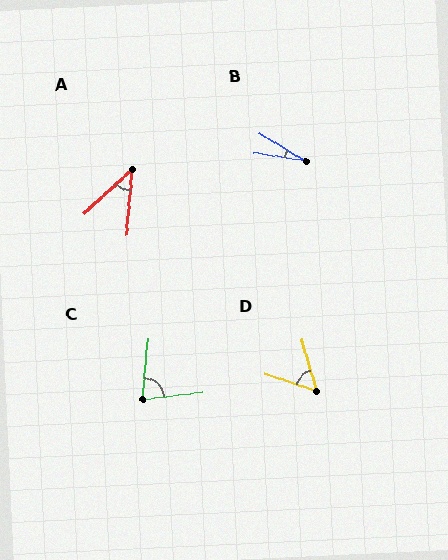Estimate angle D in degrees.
Approximately 56 degrees.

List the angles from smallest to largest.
B (22°), A (43°), D (56°), C (78°).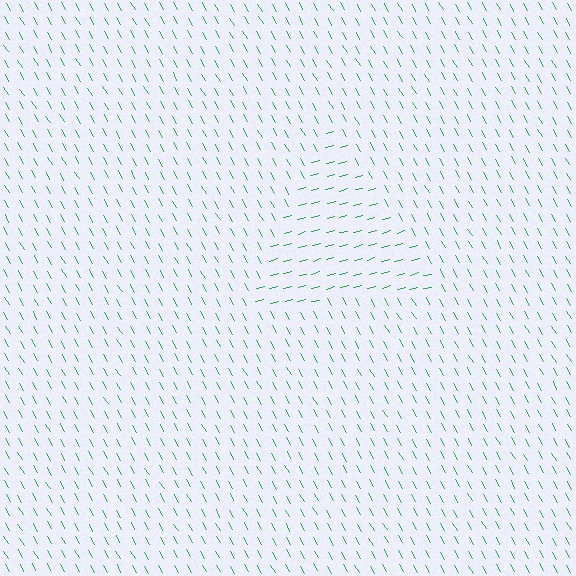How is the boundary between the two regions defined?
The boundary is defined purely by a change in line orientation (approximately 75 degrees difference). All lines are the same color and thickness.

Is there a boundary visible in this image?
Yes, there is a texture boundary formed by a change in line orientation.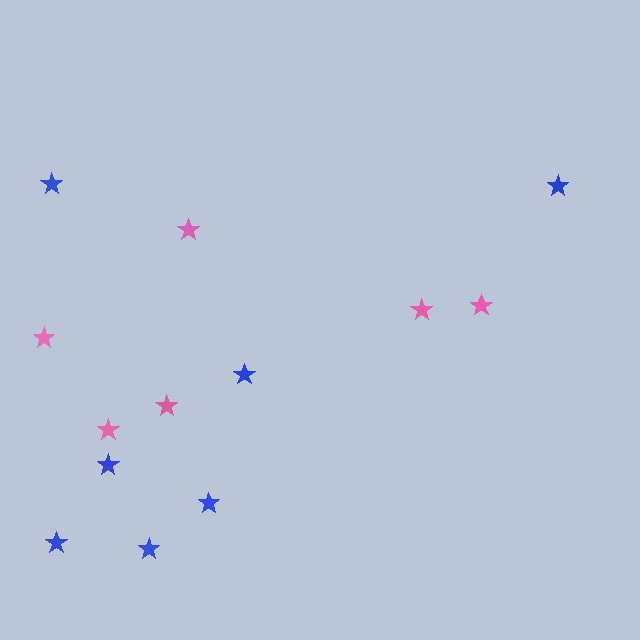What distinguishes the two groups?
There are 2 groups: one group of blue stars (7) and one group of pink stars (6).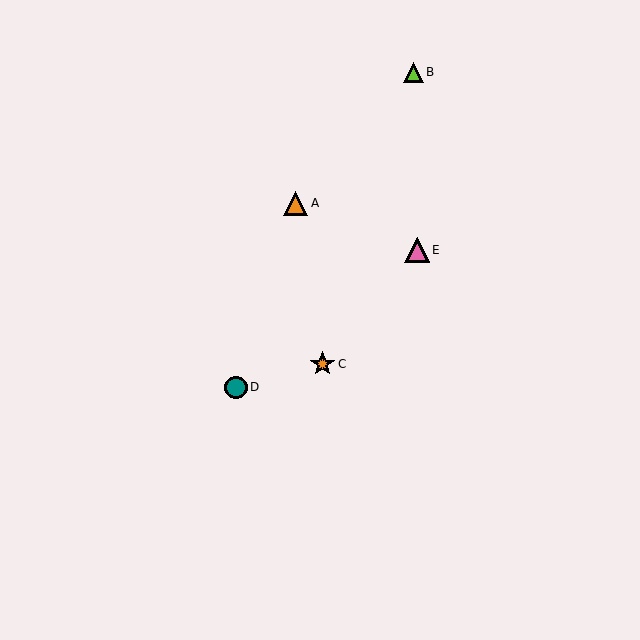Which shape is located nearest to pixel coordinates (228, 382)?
The teal circle (labeled D) at (236, 387) is nearest to that location.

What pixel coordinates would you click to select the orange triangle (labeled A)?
Click at (296, 203) to select the orange triangle A.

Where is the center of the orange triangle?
The center of the orange triangle is at (296, 203).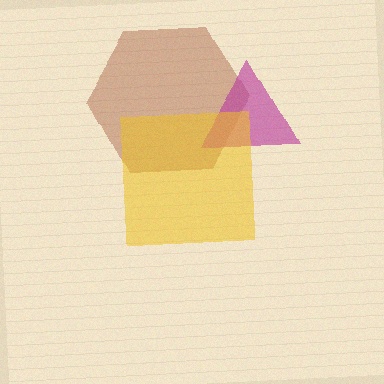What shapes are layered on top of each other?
The layered shapes are: a brown hexagon, a magenta triangle, a yellow square.